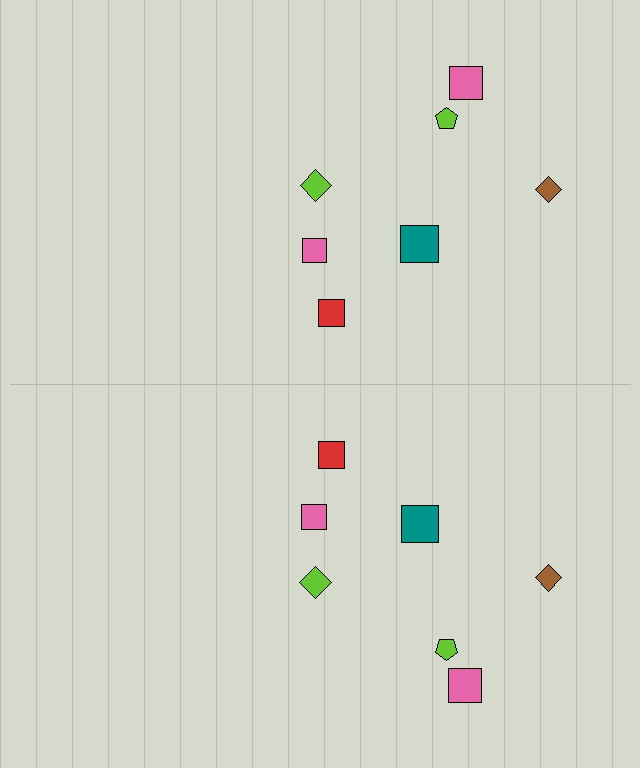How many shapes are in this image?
There are 14 shapes in this image.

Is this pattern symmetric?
Yes, this pattern has bilateral (reflection) symmetry.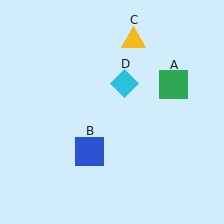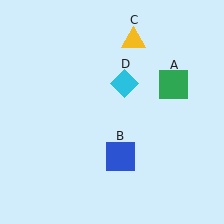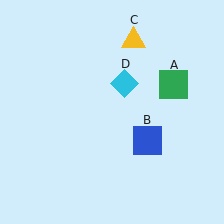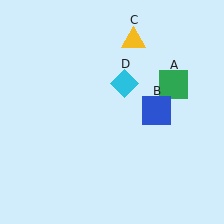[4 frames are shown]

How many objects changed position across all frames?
1 object changed position: blue square (object B).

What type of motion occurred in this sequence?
The blue square (object B) rotated counterclockwise around the center of the scene.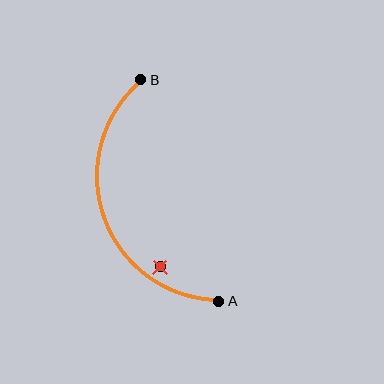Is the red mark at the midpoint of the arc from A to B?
No — the red mark does not lie on the arc at all. It sits slightly inside the curve.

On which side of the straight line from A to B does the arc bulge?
The arc bulges to the left of the straight line connecting A and B.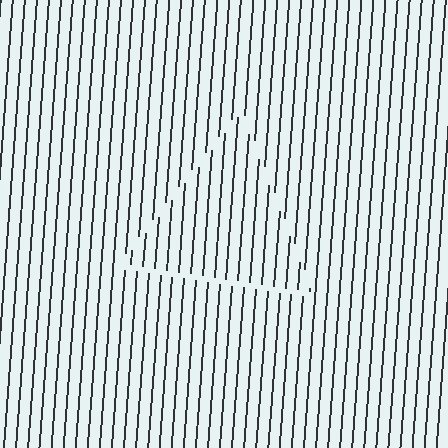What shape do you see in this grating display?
An illusory triangle. The interior of the shape contains the same grating, shifted by half a period — the contour is defined by the phase discontinuity where line-ends from the inner and outer gratings abut.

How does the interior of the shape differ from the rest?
The interior of the shape contains the same grating, shifted by half a period — the contour is defined by the phase discontinuity where line-ends from the inner and outer gratings abut.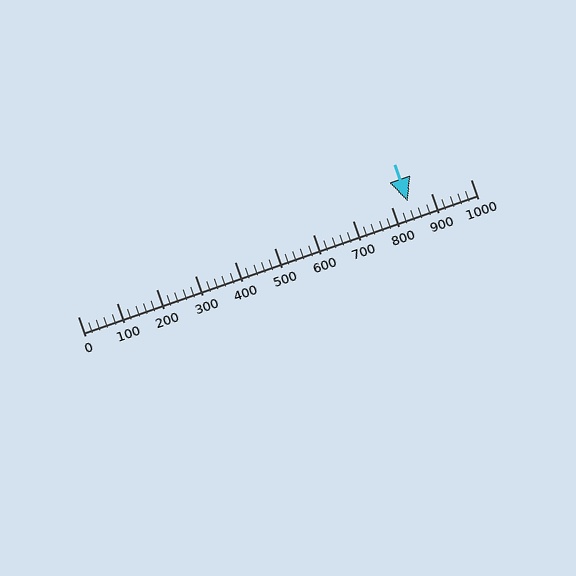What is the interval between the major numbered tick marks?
The major tick marks are spaced 100 units apart.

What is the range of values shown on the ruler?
The ruler shows values from 0 to 1000.